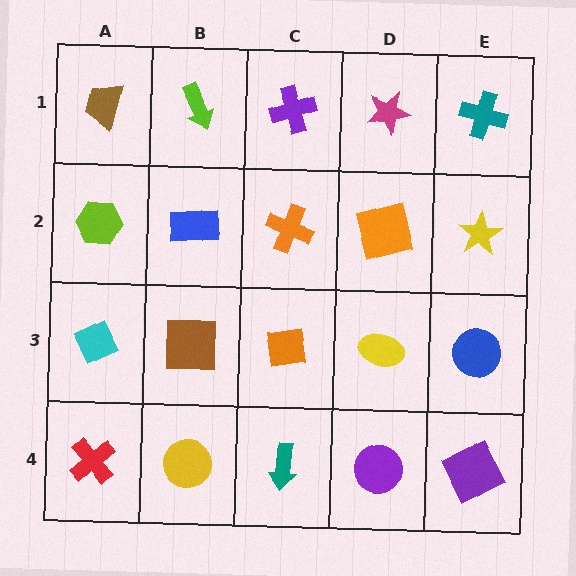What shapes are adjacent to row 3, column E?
A yellow star (row 2, column E), a purple square (row 4, column E), a yellow ellipse (row 3, column D).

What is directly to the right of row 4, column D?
A purple square.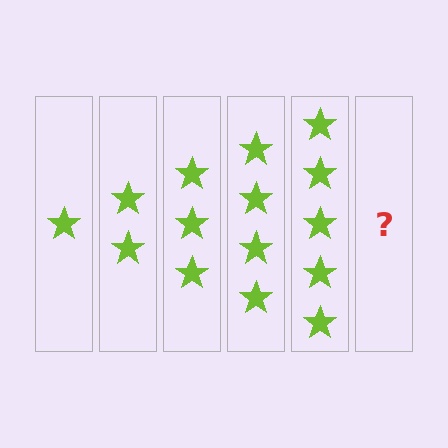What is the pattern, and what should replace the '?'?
The pattern is that each step adds one more star. The '?' should be 6 stars.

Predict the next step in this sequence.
The next step is 6 stars.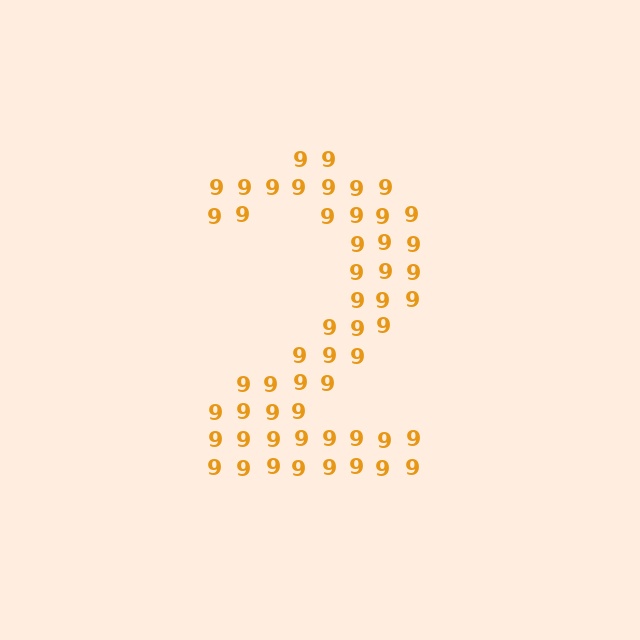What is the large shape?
The large shape is the digit 2.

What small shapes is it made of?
It is made of small digit 9's.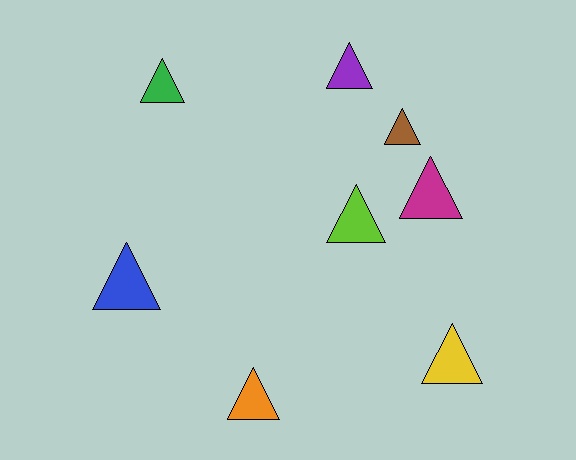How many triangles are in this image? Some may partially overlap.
There are 8 triangles.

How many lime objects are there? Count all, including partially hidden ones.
There is 1 lime object.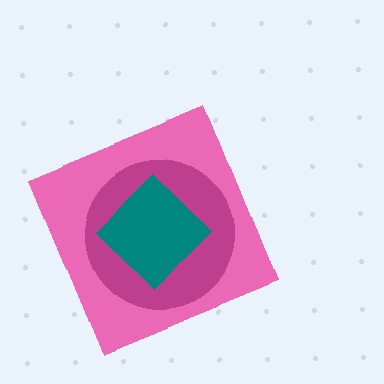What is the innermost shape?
The teal diamond.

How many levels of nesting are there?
3.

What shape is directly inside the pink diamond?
The magenta circle.